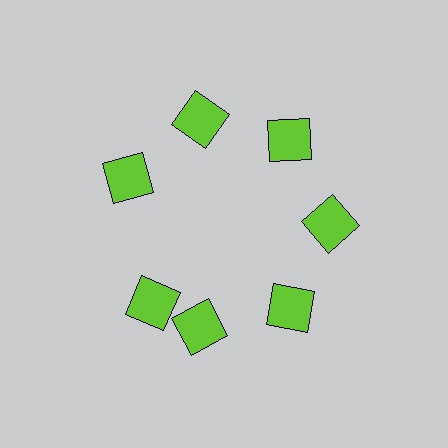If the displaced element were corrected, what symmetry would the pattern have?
It would have 7-fold rotational symmetry — the pattern would map onto itself every 51 degrees.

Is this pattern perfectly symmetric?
No. The 7 lime squares are arranged in a ring, but one element near the 8 o'clock position is rotated out of alignment along the ring, breaking the 7-fold rotational symmetry.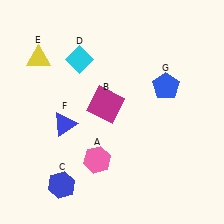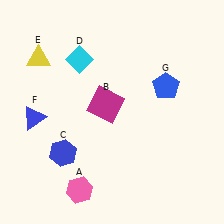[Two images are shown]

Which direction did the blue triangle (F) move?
The blue triangle (F) moved left.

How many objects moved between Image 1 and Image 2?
3 objects moved between the two images.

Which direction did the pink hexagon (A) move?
The pink hexagon (A) moved down.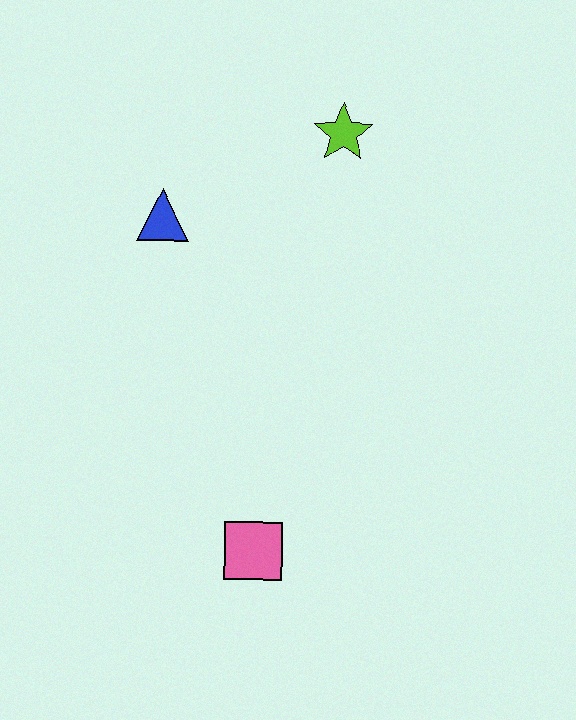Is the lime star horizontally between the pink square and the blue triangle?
No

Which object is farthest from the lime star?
The pink square is farthest from the lime star.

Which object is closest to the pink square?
The blue triangle is closest to the pink square.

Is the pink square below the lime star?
Yes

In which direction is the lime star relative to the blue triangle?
The lime star is to the right of the blue triangle.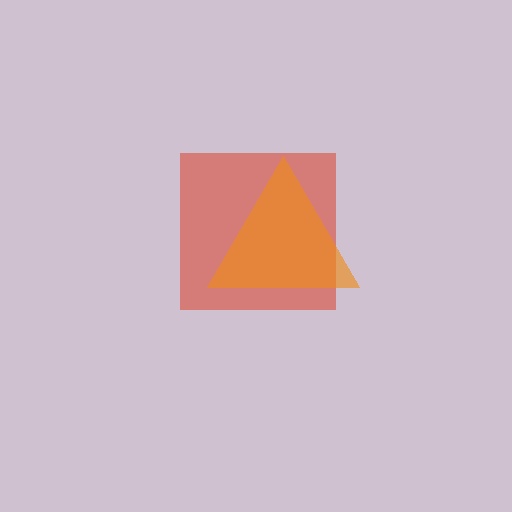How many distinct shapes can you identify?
There are 2 distinct shapes: a red square, an orange triangle.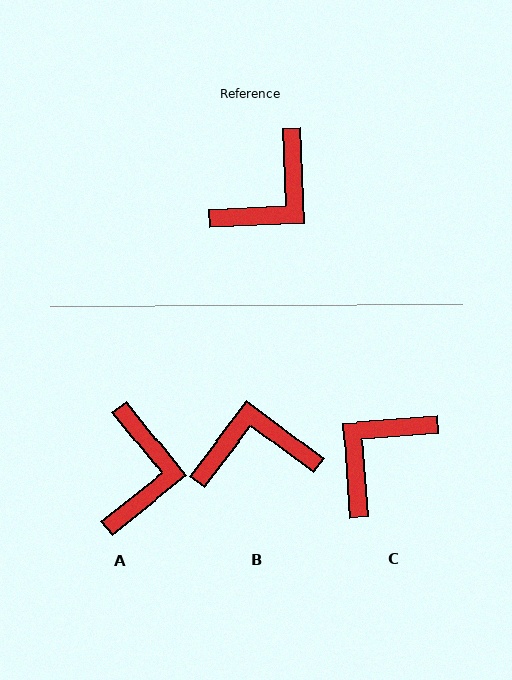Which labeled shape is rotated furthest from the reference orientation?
C, about 178 degrees away.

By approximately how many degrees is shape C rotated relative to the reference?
Approximately 178 degrees clockwise.